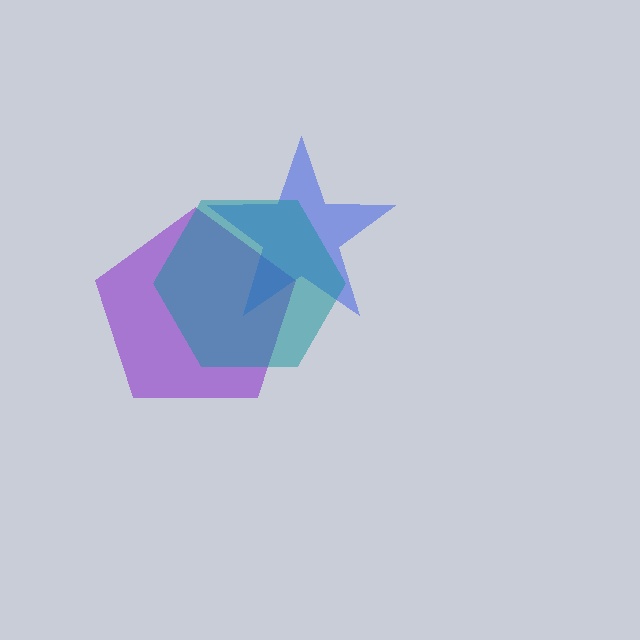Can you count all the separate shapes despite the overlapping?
Yes, there are 3 separate shapes.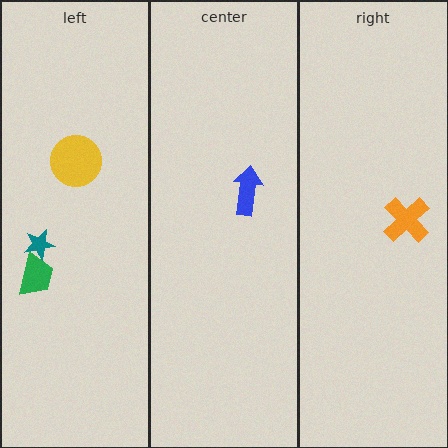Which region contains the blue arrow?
The center region.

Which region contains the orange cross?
The right region.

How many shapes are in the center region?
1.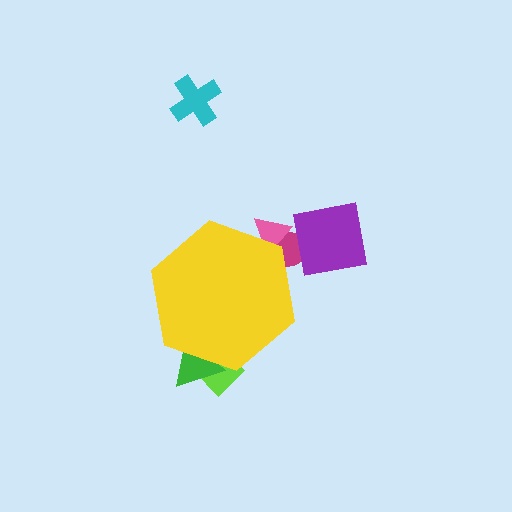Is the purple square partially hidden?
No, the purple square is fully visible.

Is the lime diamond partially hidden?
Yes, the lime diamond is partially hidden behind the yellow hexagon.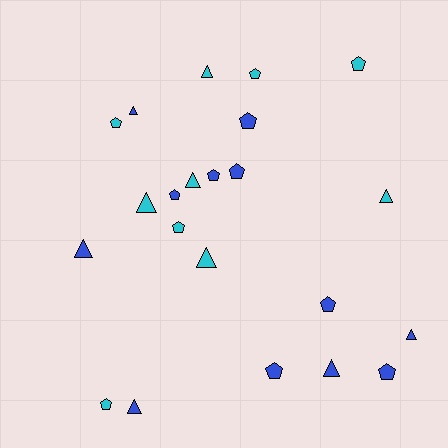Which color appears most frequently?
Blue, with 12 objects.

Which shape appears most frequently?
Pentagon, with 12 objects.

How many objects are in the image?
There are 22 objects.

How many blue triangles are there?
There are 5 blue triangles.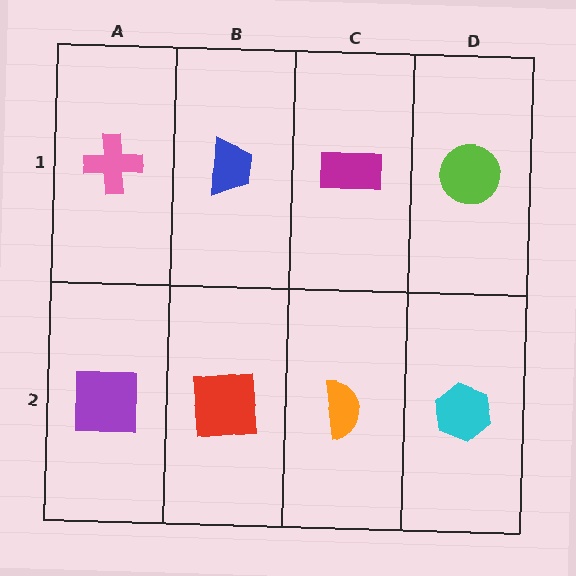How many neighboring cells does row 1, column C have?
3.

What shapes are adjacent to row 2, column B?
A blue trapezoid (row 1, column B), a purple square (row 2, column A), an orange semicircle (row 2, column C).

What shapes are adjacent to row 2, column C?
A magenta rectangle (row 1, column C), a red square (row 2, column B), a cyan hexagon (row 2, column D).